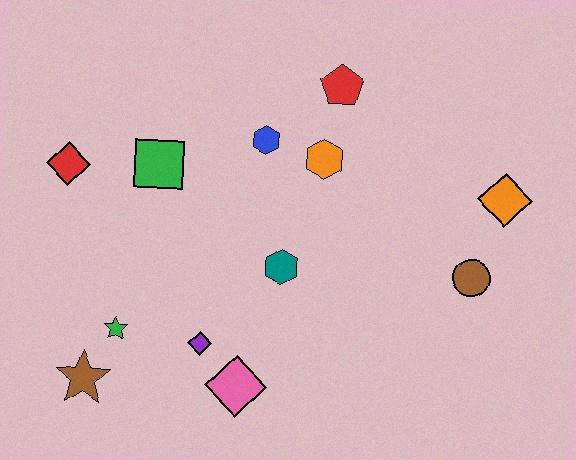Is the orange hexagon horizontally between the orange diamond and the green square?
Yes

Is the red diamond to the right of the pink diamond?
No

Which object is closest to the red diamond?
The green square is closest to the red diamond.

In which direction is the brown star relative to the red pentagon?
The brown star is below the red pentagon.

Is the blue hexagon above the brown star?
Yes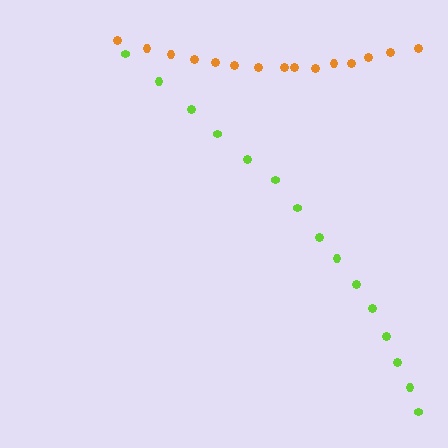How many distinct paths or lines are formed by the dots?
There are 2 distinct paths.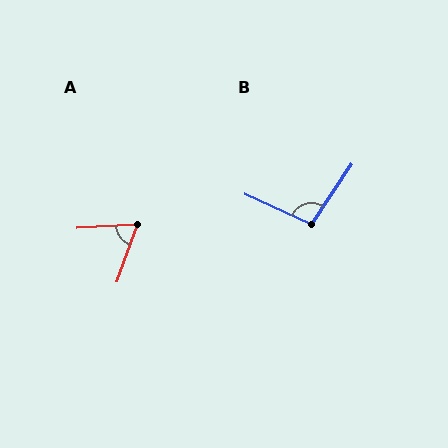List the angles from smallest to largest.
A (67°), B (100°).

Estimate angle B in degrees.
Approximately 100 degrees.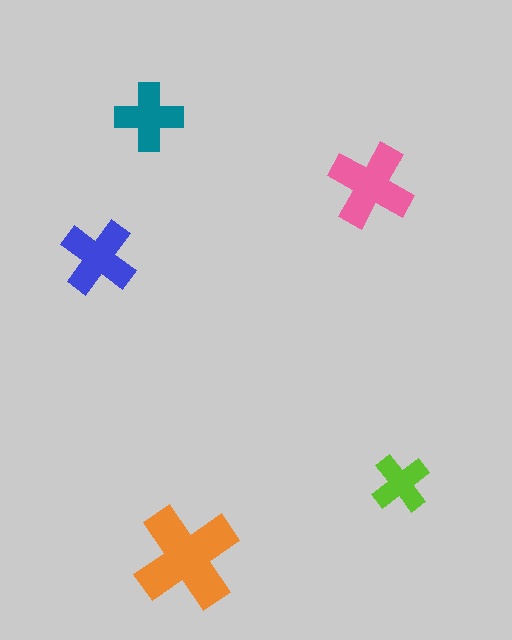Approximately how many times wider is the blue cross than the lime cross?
About 1.5 times wider.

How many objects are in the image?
There are 5 objects in the image.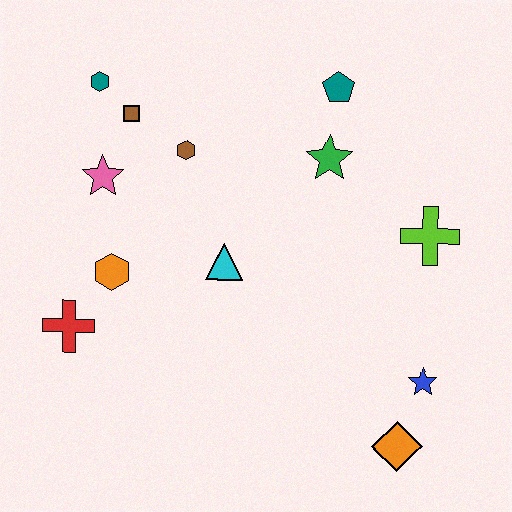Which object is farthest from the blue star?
The teal hexagon is farthest from the blue star.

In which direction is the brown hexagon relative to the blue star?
The brown hexagon is to the left of the blue star.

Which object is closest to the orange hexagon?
The red cross is closest to the orange hexagon.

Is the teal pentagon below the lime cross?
No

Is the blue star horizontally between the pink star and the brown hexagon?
No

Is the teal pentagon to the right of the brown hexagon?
Yes